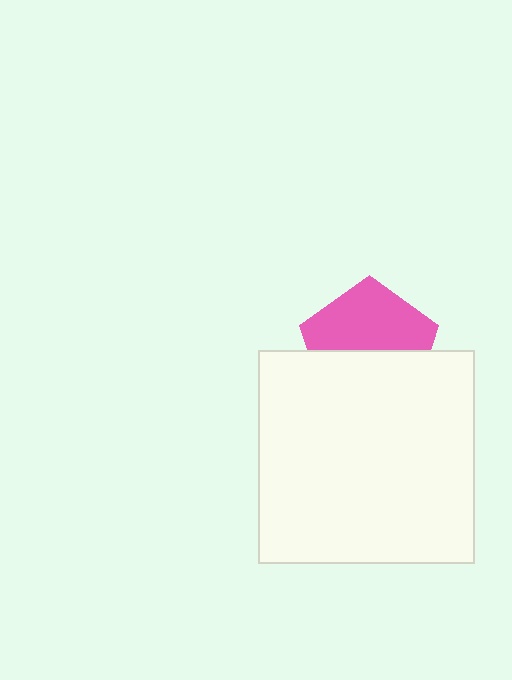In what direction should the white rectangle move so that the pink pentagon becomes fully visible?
The white rectangle should move down. That is the shortest direction to clear the overlap and leave the pink pentagon fully visible.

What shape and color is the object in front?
The object in front is a white rectangle.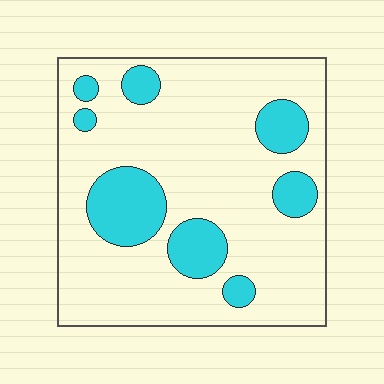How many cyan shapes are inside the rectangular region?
8.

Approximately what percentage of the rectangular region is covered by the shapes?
Approximately 20%.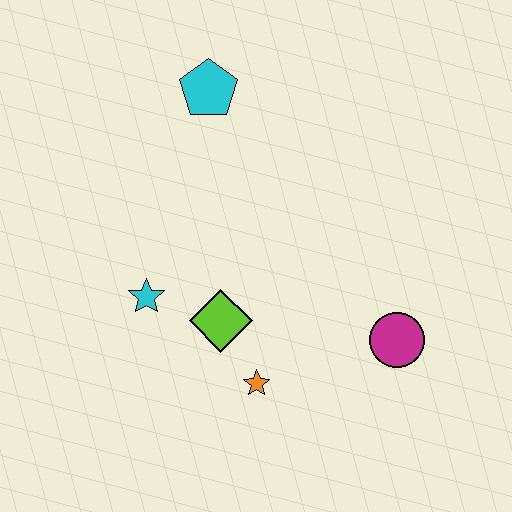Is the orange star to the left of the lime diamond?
No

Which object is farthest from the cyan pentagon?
The magenta circle is farthest from the cyan pentagon.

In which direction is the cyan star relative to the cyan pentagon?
The cyan star is below the cyan pentagon.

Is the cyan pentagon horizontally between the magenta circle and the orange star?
No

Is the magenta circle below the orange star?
No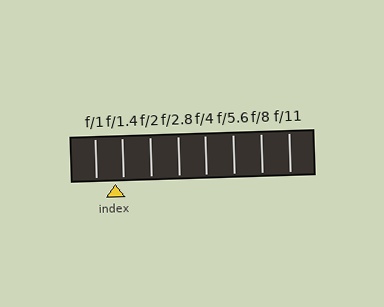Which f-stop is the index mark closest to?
The index mark is closest to f/1.4.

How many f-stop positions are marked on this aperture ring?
There are 8 f-stop positions marked.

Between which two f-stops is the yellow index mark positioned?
The index mark is between f/1 and f/1.4.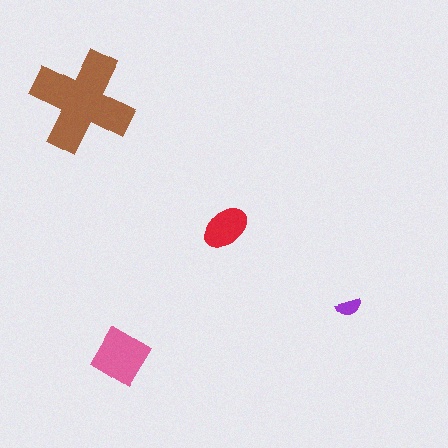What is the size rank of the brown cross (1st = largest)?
1st.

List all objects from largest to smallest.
The brown cross, the pink diamond, the red ellipse, the purple semicircle.